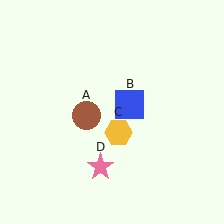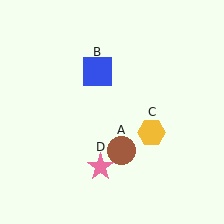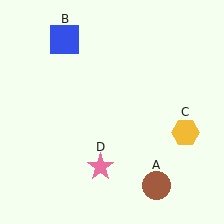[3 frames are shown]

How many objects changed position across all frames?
3 objects changed position: brown circle (object A), blue square (object B), yellow hexagon (object C).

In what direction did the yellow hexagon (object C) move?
The yellow hexagon (object C) moved right.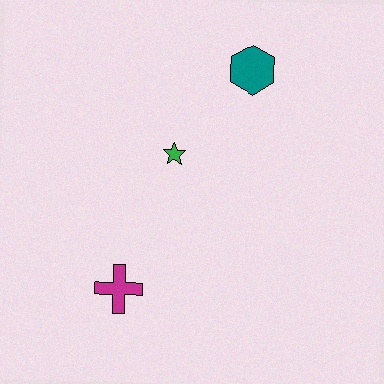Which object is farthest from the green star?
The magenta cross is farthest from the green star.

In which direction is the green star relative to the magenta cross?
The green star is above the magenta cross.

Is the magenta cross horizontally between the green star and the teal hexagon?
No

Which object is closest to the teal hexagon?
The green star is closest to the teal hexagon.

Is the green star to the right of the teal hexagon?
No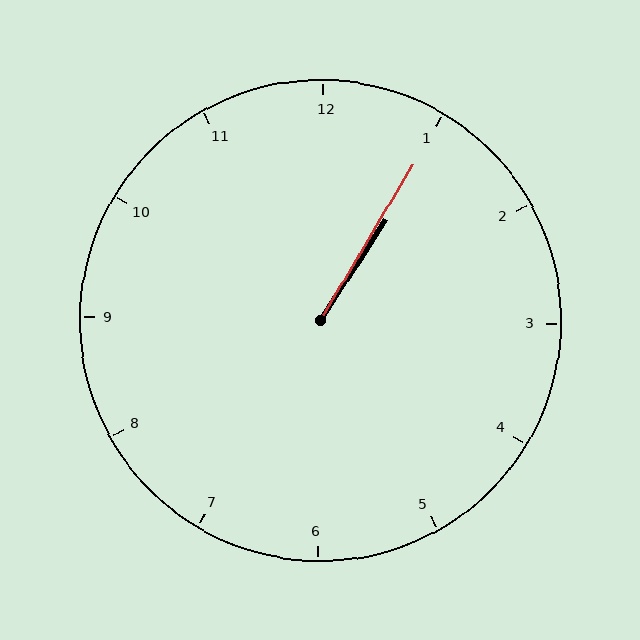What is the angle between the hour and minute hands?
Approximately 2 degrees.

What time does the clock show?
1:05.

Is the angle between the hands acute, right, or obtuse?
It is acute.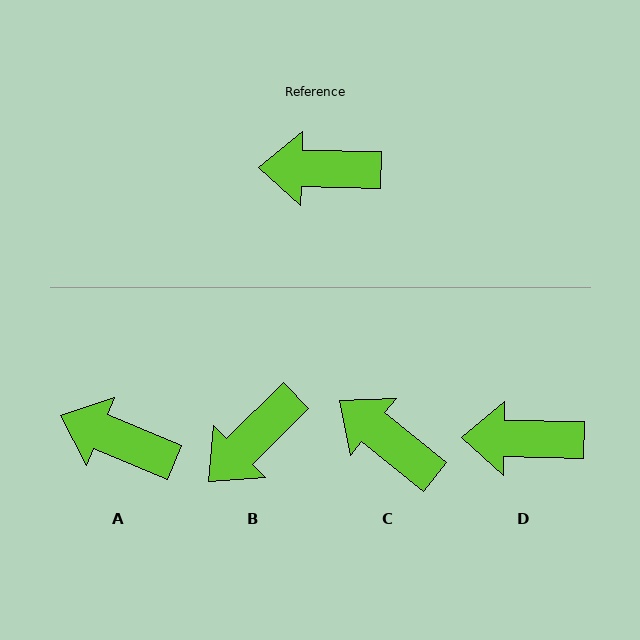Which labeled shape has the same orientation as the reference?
D.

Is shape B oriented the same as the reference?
No, it is off by about 46 degrees.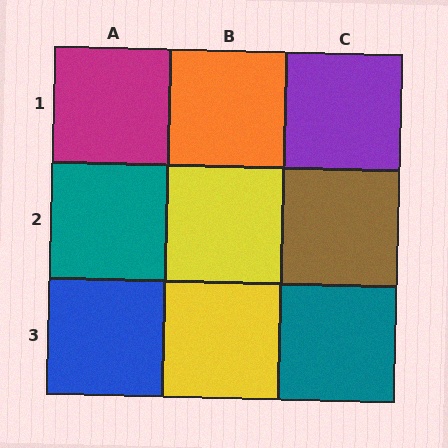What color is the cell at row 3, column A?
Blue.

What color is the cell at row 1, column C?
Purple.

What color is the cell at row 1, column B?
Orange.